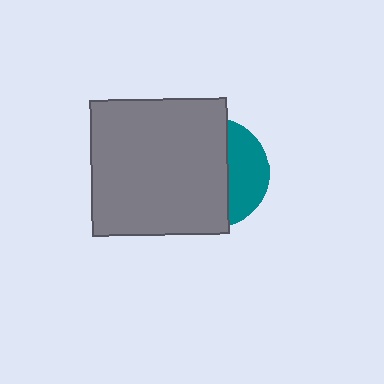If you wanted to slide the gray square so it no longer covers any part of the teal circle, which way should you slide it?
Slide it left — that is the most direct way to separate the two shapes.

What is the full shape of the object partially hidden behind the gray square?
The partially hidden object is a teal circle.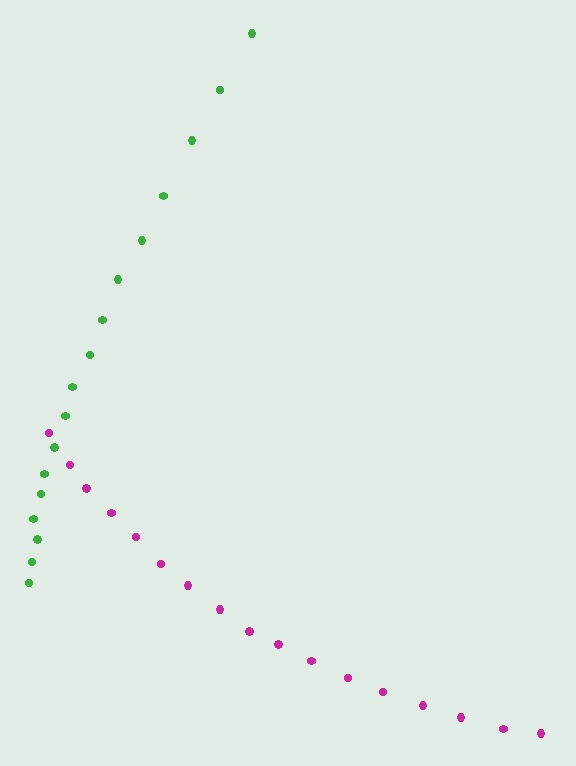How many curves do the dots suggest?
There are 2 distinct paths.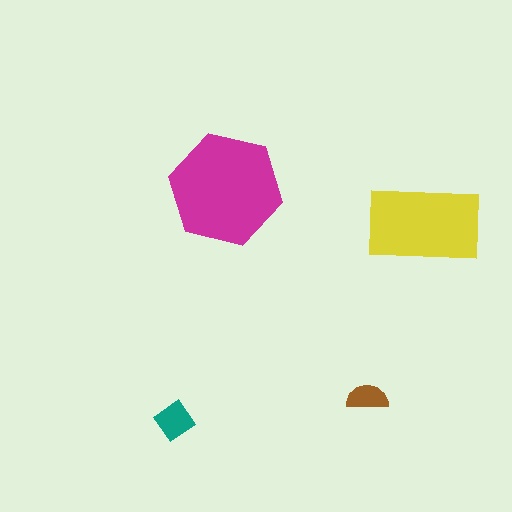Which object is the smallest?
The brown semicircle.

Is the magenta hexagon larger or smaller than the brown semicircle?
Larger.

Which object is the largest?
The magenta hexagon.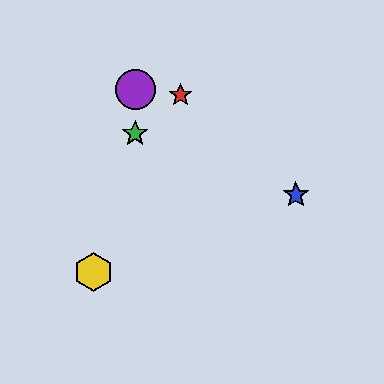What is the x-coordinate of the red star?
The red star is at x≈180.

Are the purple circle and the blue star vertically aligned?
No, the purple circle is at x≈135 and the blue star is at x≈296.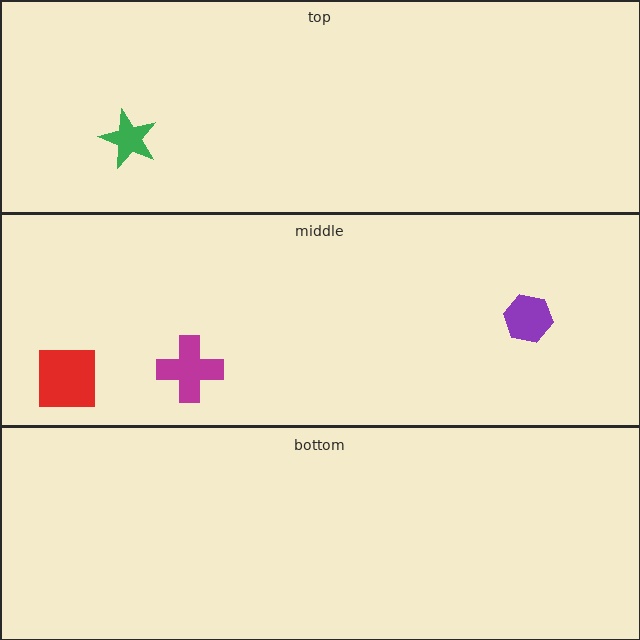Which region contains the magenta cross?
The middle region.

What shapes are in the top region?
The green star.